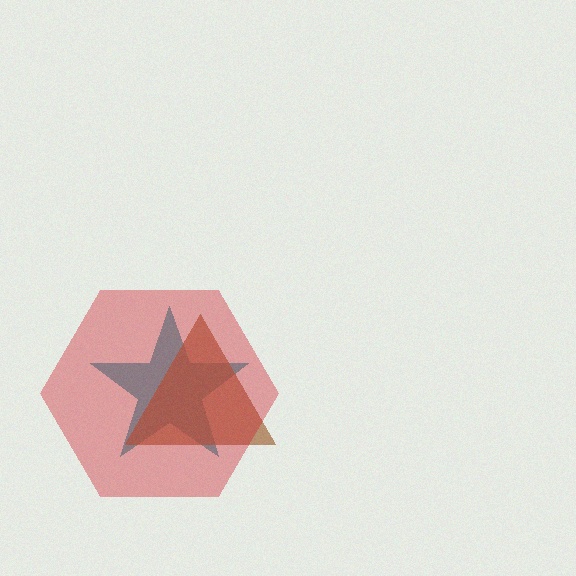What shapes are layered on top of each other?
The layered shapes are: a teal star, a brown triangle, a red hexagon.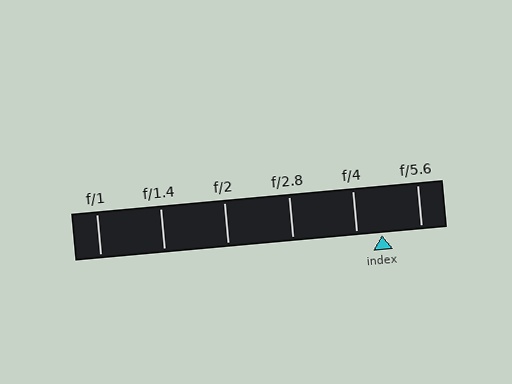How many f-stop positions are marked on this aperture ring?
There are 6 f-stop positions marked.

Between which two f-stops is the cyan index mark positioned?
The index mark is between f/4 and f/5.6.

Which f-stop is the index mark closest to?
The index mark is closest to f/4.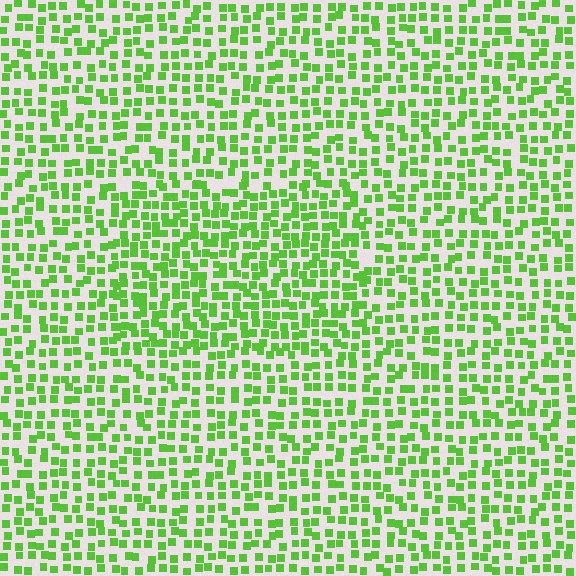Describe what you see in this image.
The image contains small lime elements arranged at two different densities. A rectangle-shaped region is visible where the elements are more densely packed than the surrounding area.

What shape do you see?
I see a rectangle.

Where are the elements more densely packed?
The elements are more densely packed inside the rectangle boundary.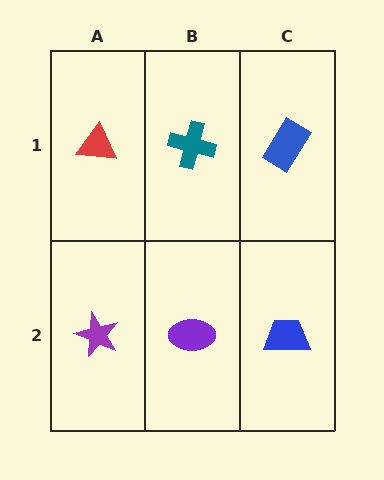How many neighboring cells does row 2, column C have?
2.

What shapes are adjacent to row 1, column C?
A blue trapezoid (row 2, column C), a teal cross (row 1, column B).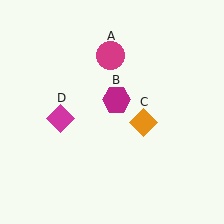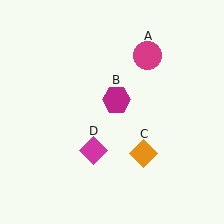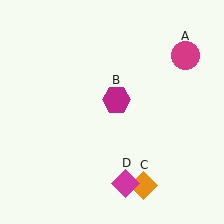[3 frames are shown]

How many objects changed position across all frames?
3 objects changed position: magenta circle (object A), orange diamond (object C), magenta diamond (object D).